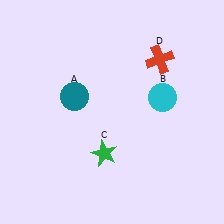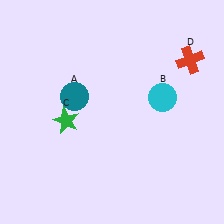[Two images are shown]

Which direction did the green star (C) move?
The green star (C) moved left.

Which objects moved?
The objects that moved are: the green star (C), the red cross (D).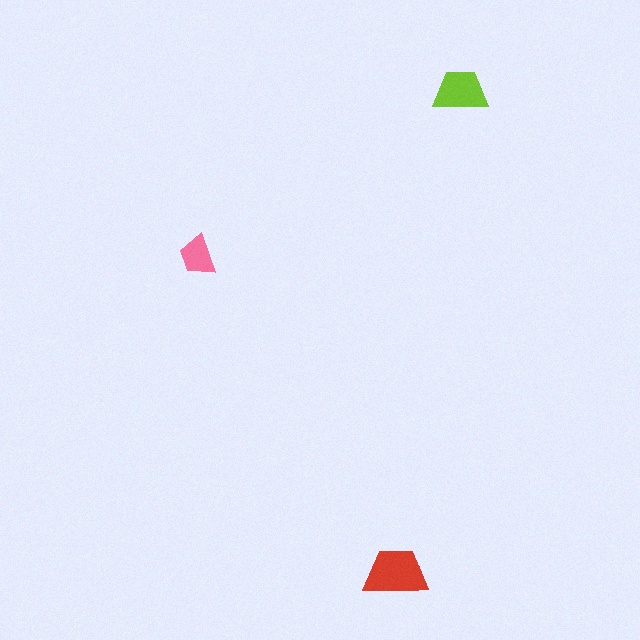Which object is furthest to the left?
The pink trapezoid is leftmost.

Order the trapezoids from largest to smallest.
the red one, the lime one, the pink one.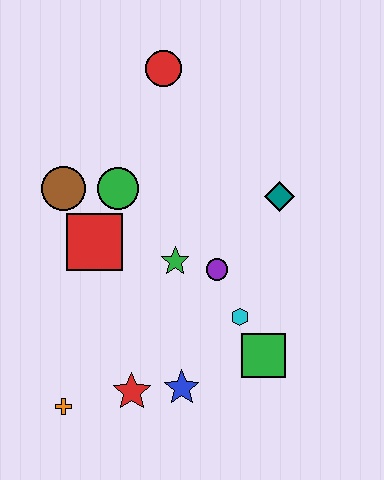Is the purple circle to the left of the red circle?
No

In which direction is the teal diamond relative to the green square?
The teal diamond is above the green square.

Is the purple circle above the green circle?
No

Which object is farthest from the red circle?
The orange cross is farthest from the red circle.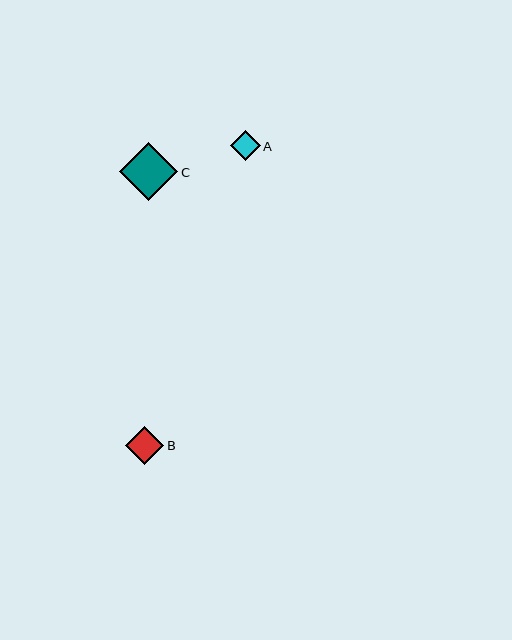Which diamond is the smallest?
Diamond A is the smallest with a size of approximately 30 pixels.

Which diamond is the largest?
Diamond C is the largest with a size of approximately 58 pixels.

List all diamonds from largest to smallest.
From largest to smallest: C, B, A.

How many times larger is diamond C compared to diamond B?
Diamond C is approximately 1.5 times the size of diamond B.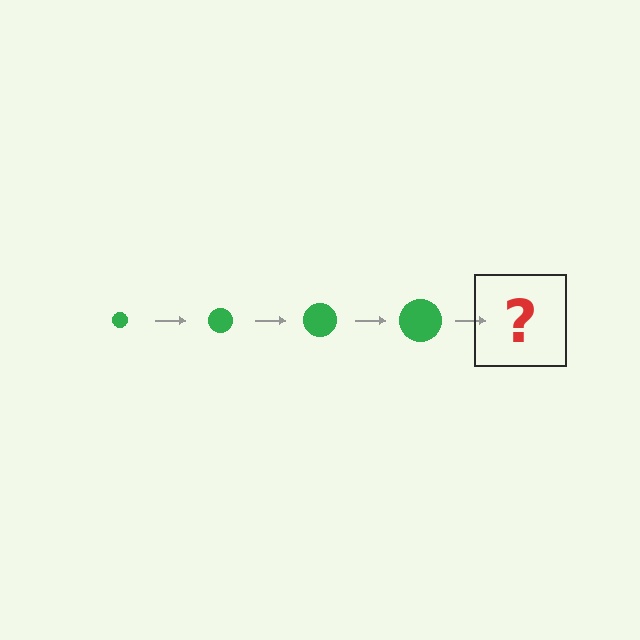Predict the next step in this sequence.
The next step is a green circle, larger than the previous one.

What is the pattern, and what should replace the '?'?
The pattern is that the circle gets progressively larger each step. The '?' should be a green circle, larger than the previous one.